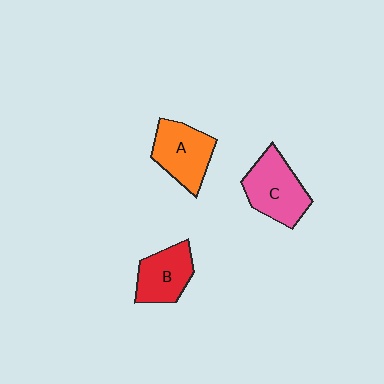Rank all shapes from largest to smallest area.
From largest to smallest: C (pink), A (orange), B (red).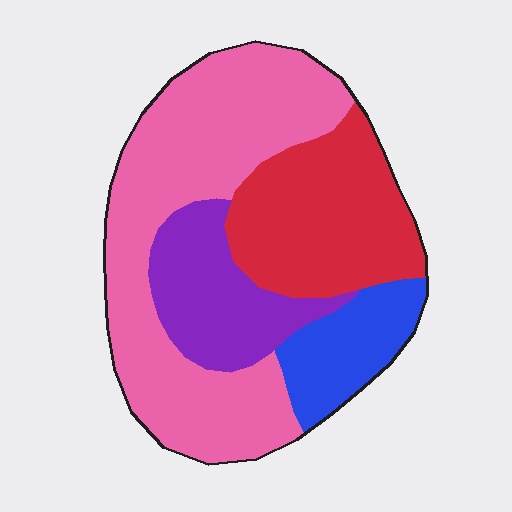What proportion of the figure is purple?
Purple takes up about one sixth (1/6) of the figure.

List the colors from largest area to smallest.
From largest to smallest: pink, red, purple, blue.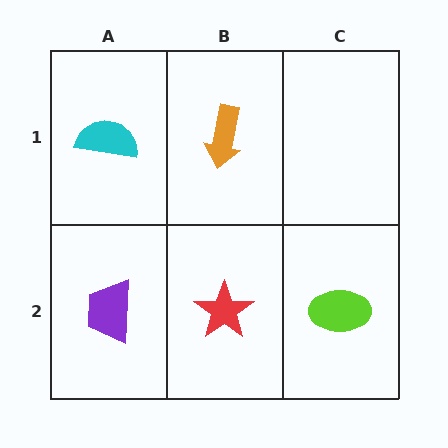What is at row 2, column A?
A purple trapezoid.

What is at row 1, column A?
A cyan semicircle.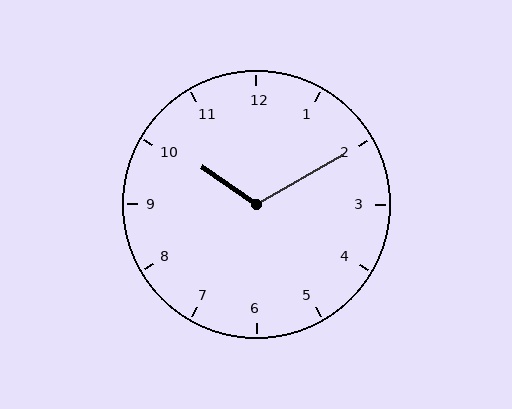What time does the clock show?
10:10.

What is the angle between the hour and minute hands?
Approximately 115 degrees.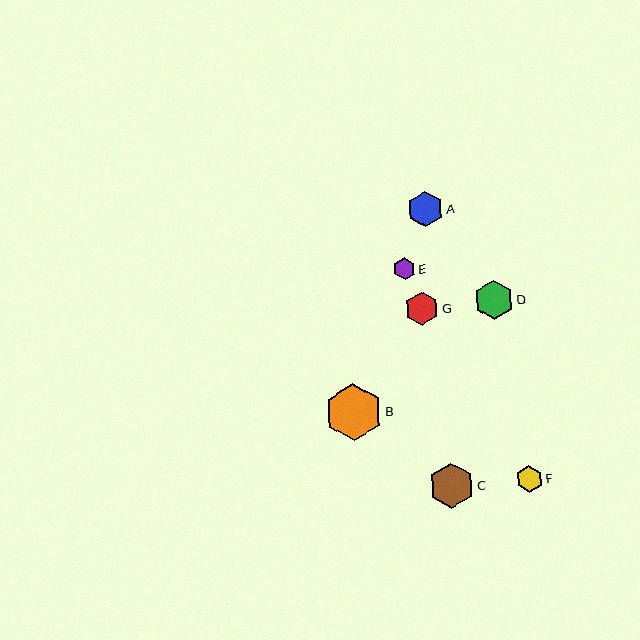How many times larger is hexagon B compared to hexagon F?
Hexagon B is approximately 2.2 times the size of hexagon F.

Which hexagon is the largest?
Hexagon B is the largest with a size of approximately 57 pixels.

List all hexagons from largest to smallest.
From largest to smallest: B, C, D, A, G, F, E.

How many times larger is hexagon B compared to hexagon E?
Hexagon B is approximately 2.6 times the size of hexagon E.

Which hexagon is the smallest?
Hexagon E is the smallest with a size of approximately 22 pixels.